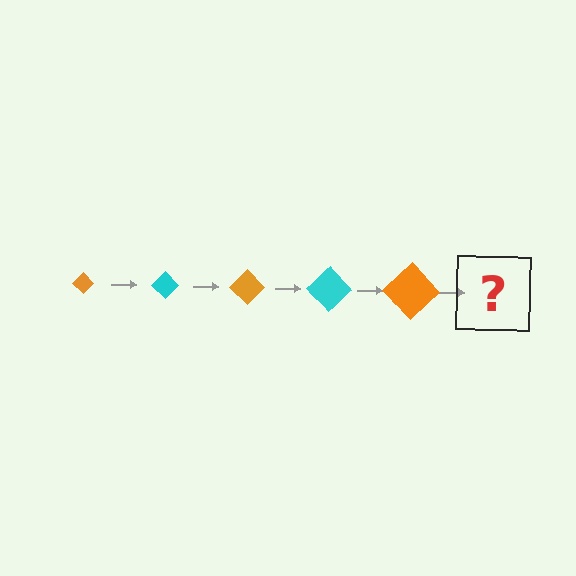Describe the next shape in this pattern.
It should be a cyan diamond, larger than the previous one.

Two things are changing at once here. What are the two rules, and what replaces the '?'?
The two rules are that the diamond grows larger each step and the color cycles through orange and cyan. The '?' should be a cyan diamond, larger than the previous one.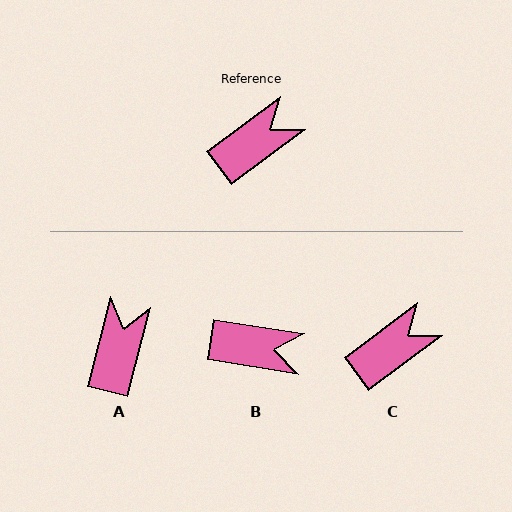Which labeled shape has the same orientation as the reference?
C.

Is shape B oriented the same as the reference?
No, it is off by about 46 degrees.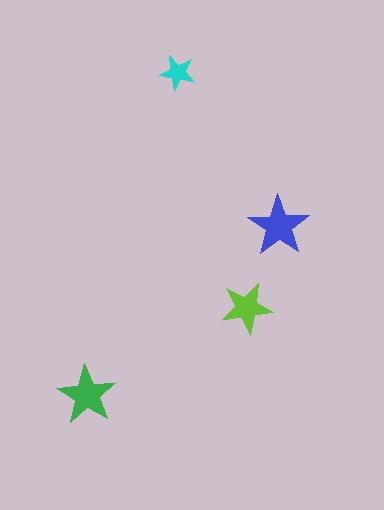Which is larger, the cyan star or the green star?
The green one.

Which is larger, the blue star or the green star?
The blue one.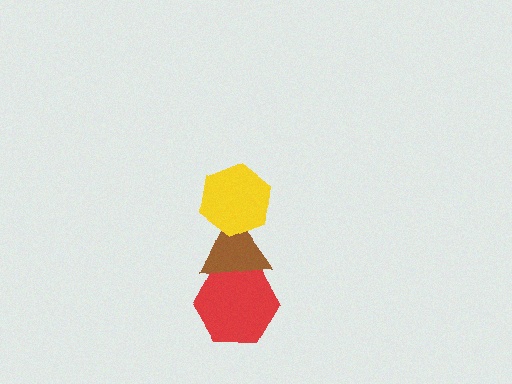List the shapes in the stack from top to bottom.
From top to bottom: the yellow hexagon, the brown triangle, the red hexagon.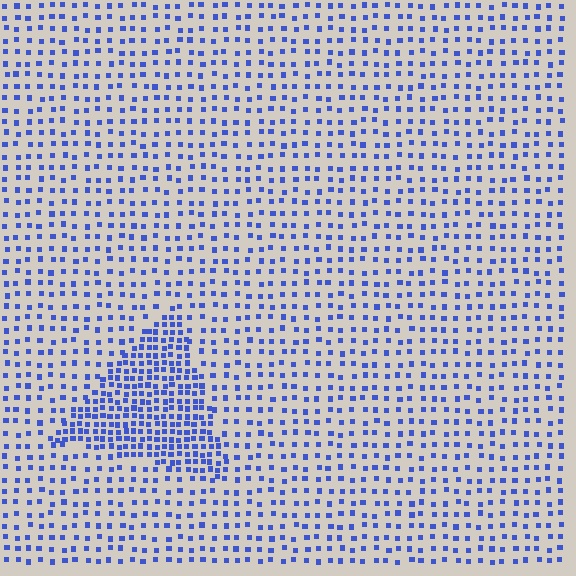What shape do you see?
I see a triangle.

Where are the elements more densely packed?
The elements are more densely packed inside the triangle boundary.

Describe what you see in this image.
The image contains small blue elements arranged at two different densities. A triangle-shaped region is visible where the elements are more densely packed than the surrounding area.